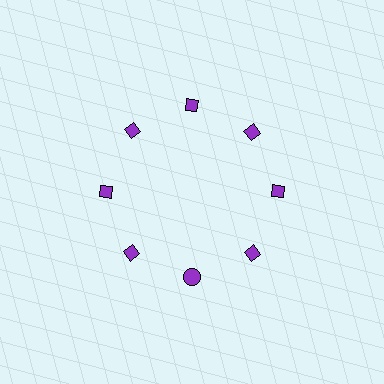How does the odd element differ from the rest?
It has a different shape: circle instead of diamond.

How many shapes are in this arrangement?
There are 8 shapes arranged in a ring pattern.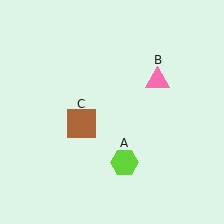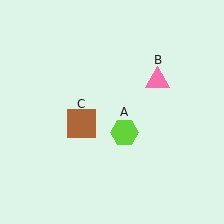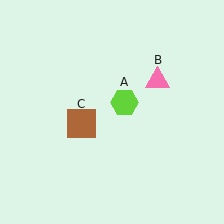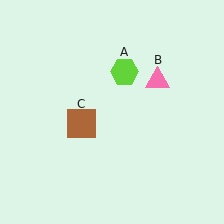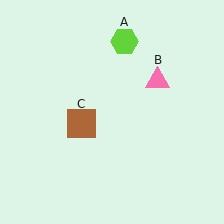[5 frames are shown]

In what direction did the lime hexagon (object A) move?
The lime hexagon (object A) moved up.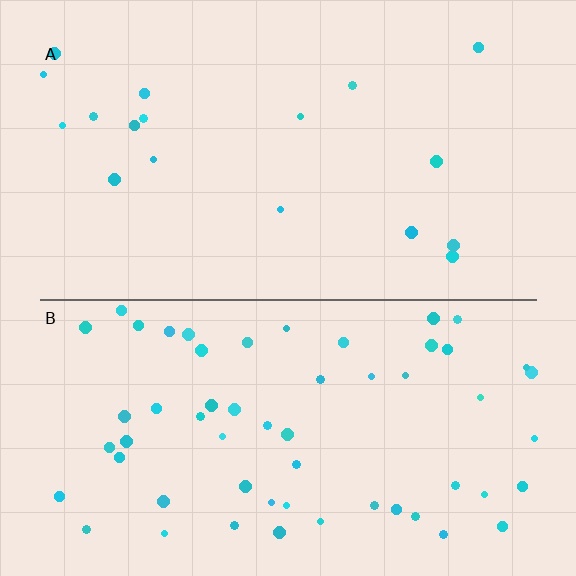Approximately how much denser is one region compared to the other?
Approximately 3.2× — region B over region A.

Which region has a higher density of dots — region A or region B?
B (the bottom).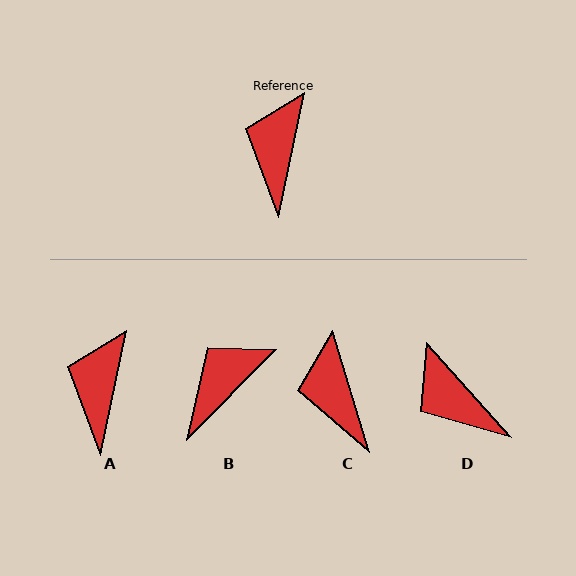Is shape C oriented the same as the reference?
No, it is off by about 29 degrees.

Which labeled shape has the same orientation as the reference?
A.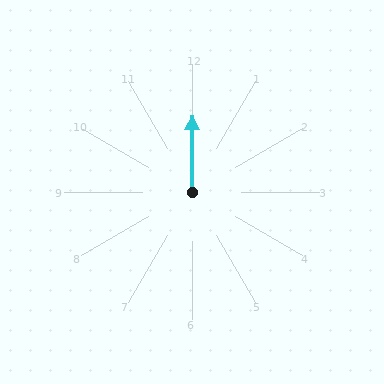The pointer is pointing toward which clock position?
Roughly 12 o'clock.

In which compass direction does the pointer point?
North.